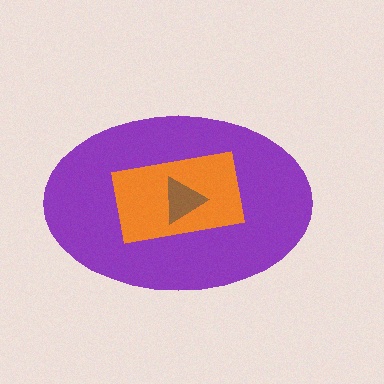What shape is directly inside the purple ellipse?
The orange rectangle.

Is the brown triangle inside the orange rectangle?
Yes.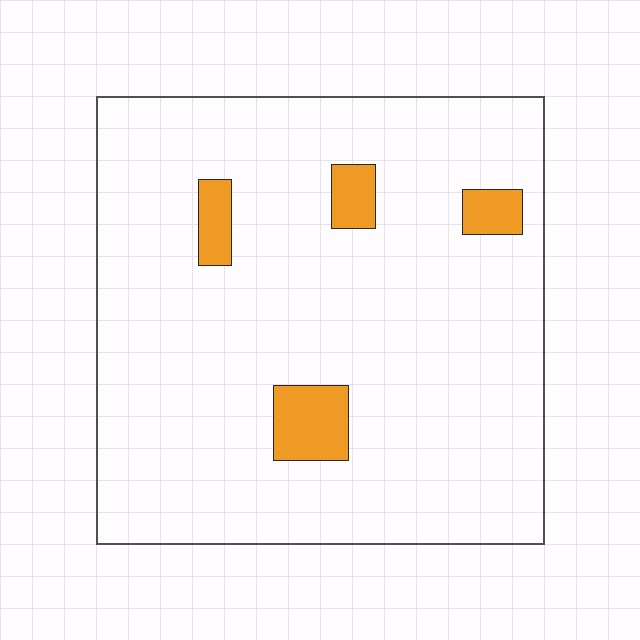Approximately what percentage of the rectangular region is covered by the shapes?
Approximately 5%.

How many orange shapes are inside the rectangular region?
4.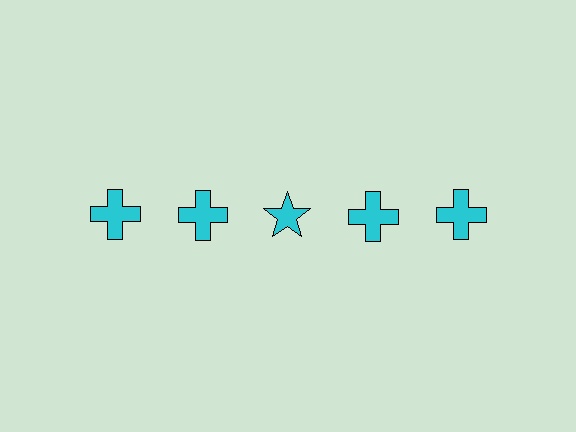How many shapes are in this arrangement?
There are 5 shapes arranged in a grid pattern.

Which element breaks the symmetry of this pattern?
The cyan star in the top row, center column breaks the symmetry. All other shapes are cyan crosses.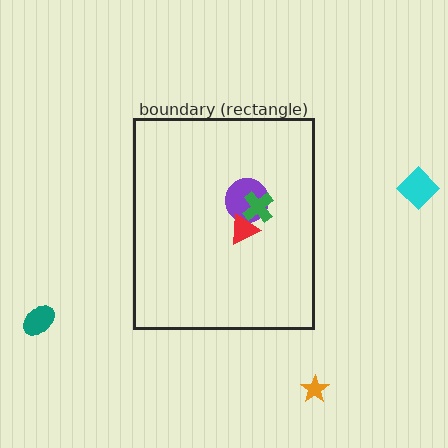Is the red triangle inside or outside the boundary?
Inside.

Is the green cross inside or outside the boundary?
Inside.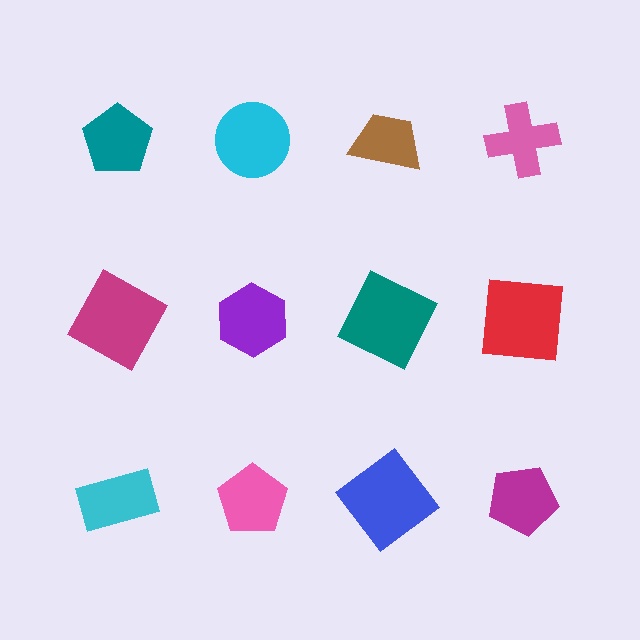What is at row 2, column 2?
A purple hexagon.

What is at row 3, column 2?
A pink pentagon.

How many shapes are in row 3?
4 shapes.